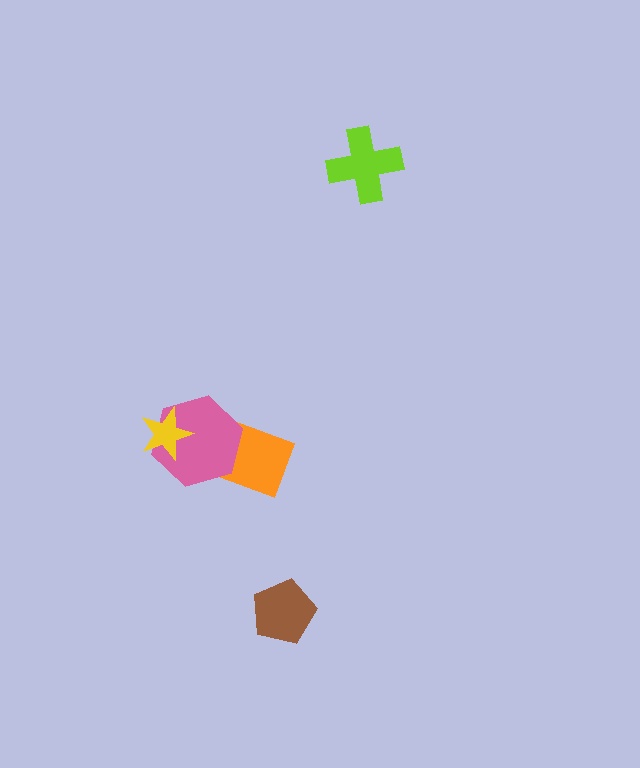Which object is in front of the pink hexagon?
The yellow star is in front of the pink hexagon.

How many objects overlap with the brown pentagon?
0 objects overlap with the brown pentagon.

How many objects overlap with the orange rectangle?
1 object overlaps with the orange rectangle.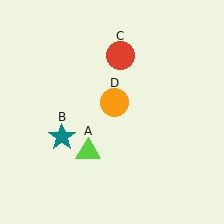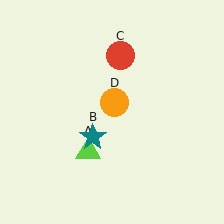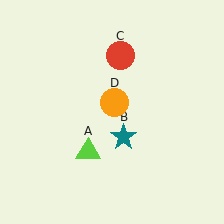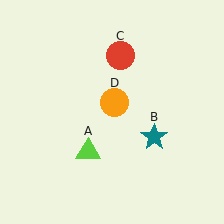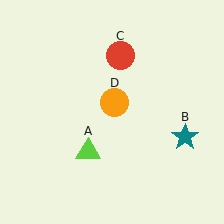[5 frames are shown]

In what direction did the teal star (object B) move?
The teal star (object B) moved right.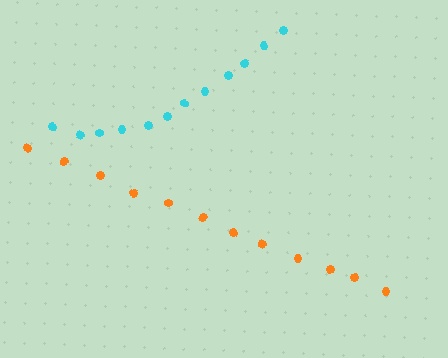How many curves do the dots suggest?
There are 2 distinct paths.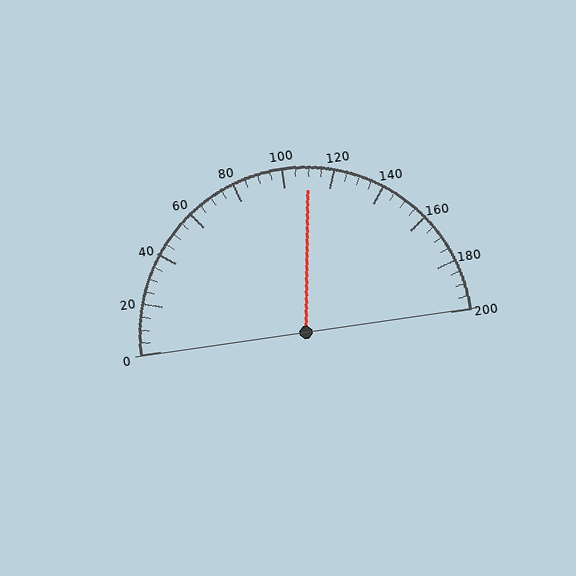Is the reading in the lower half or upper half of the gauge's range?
The reading is in the upper half of the range (0 to 200).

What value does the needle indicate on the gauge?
The needle indicates approximately 110.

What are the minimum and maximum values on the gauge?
The gauge ranges from 0 to 200.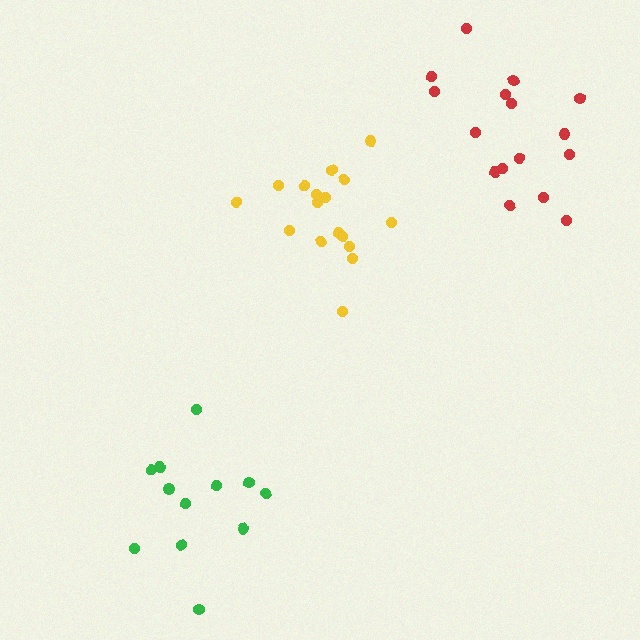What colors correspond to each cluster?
The clusters are colored: yellow, green, red.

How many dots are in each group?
Group 1: 17 dots, Group 2: 12 dots, Group 3: 16 dots (45 total).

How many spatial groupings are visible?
There are 3 spatial groupings.